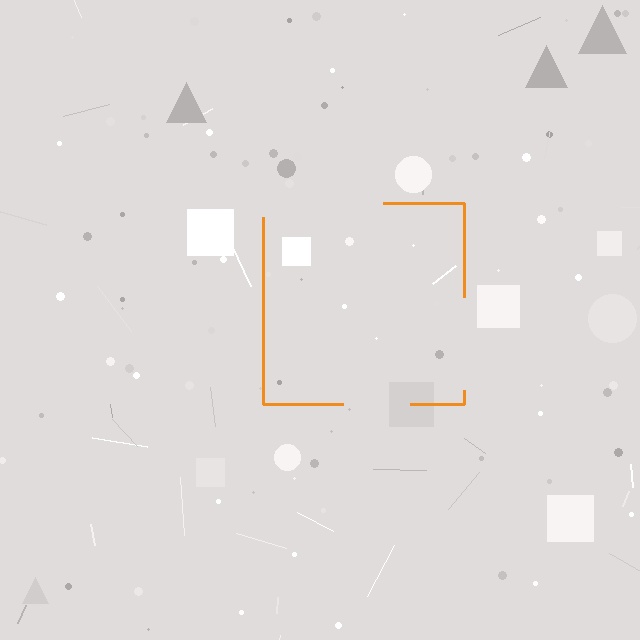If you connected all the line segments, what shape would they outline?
They would outline a square.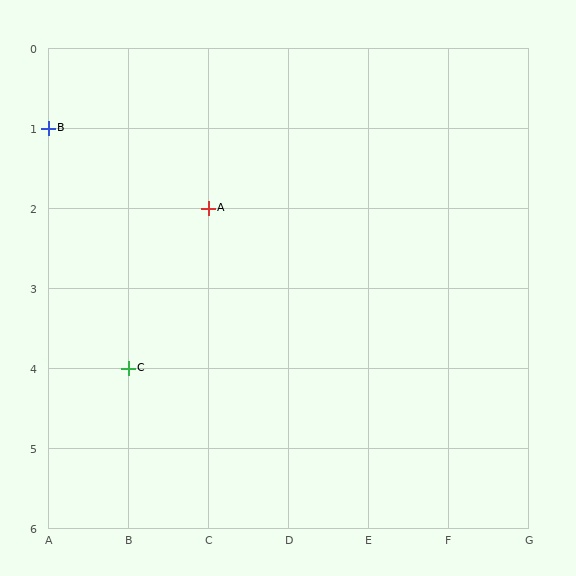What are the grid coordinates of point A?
Point A is at grid coordinates (C, 2).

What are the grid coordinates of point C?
Point C is at grid coordinates (B, 4).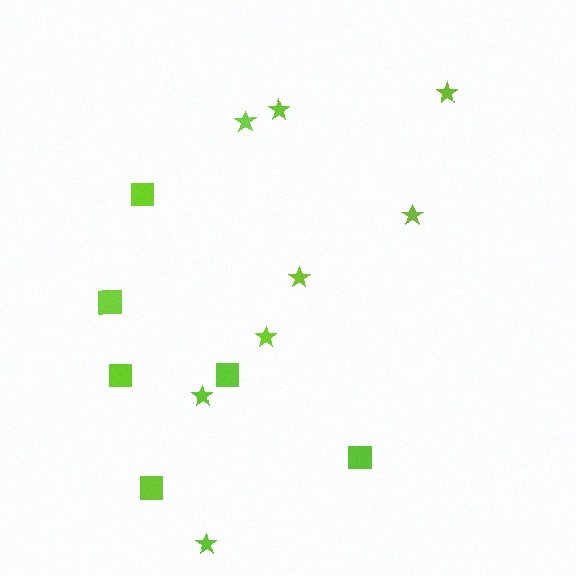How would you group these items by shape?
There are 2 groups: one group of stars (8) and one group of squares (6).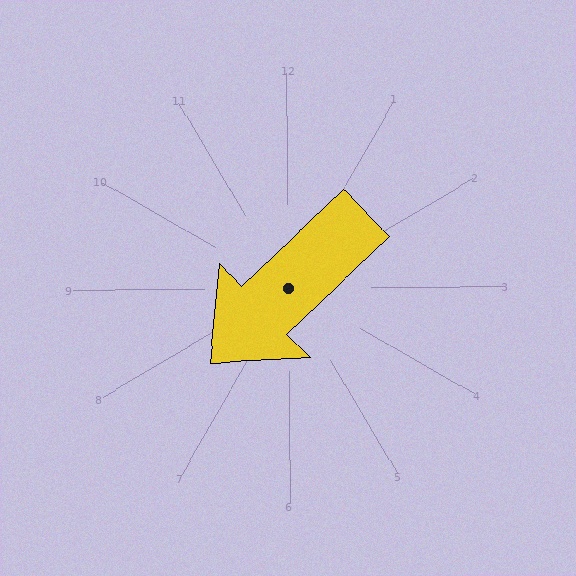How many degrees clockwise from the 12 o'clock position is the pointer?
Approximately 227 degrees.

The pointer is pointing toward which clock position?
Roughly 8 o'clock.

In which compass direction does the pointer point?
Southwest.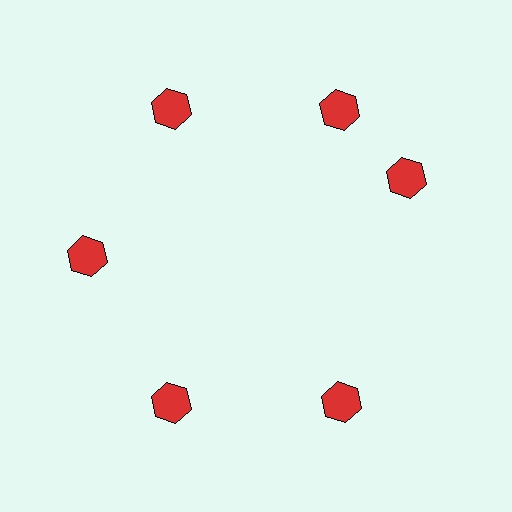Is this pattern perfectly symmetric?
No. The 6 red hexagons are arranged in a ring, but one element near the 3 o'clock position is rotated out of alignment along the ring, breaking the 6-fold rotational symmetry.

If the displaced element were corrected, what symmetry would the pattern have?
It would have 6-fold rotational symmetry — the pattern would map onto itself every 60 degrees.